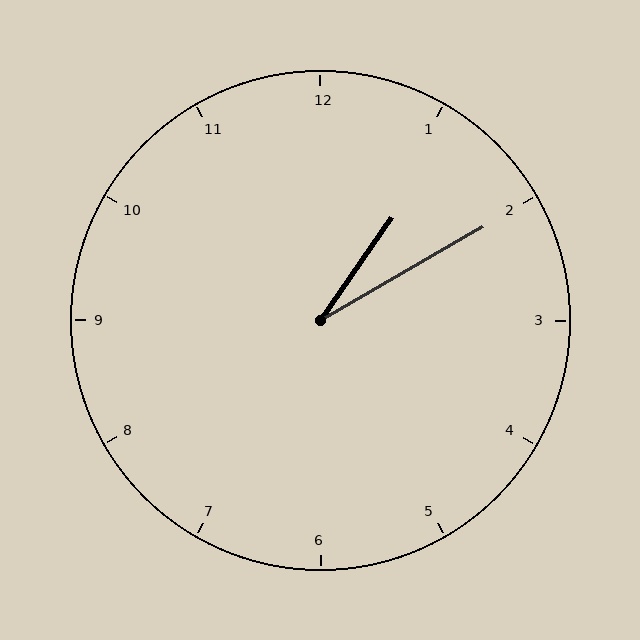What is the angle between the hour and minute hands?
Approximately 25 degrees.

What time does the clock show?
1:10.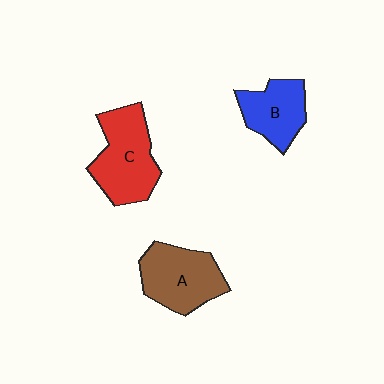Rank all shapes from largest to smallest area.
From largest to smallest: C (red), A (brown), B (blue).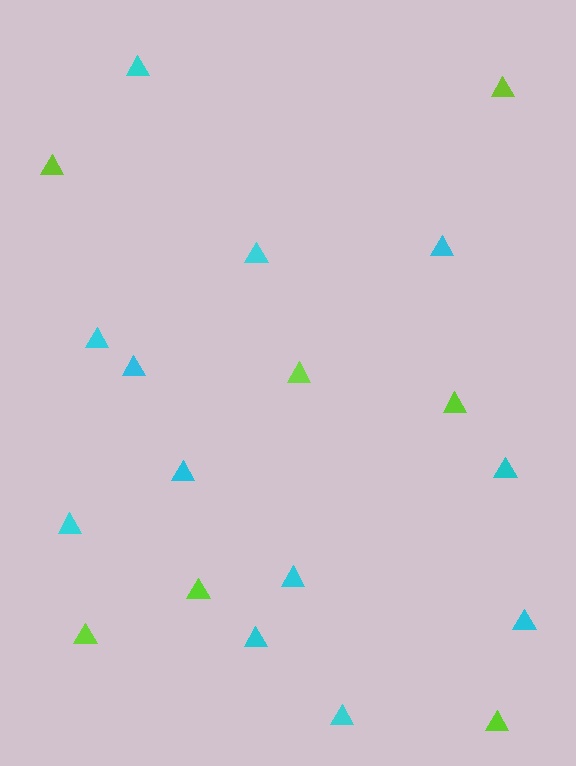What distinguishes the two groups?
There are 2 groups: one group of cyan triangles (12) and one group of lime triangles (7).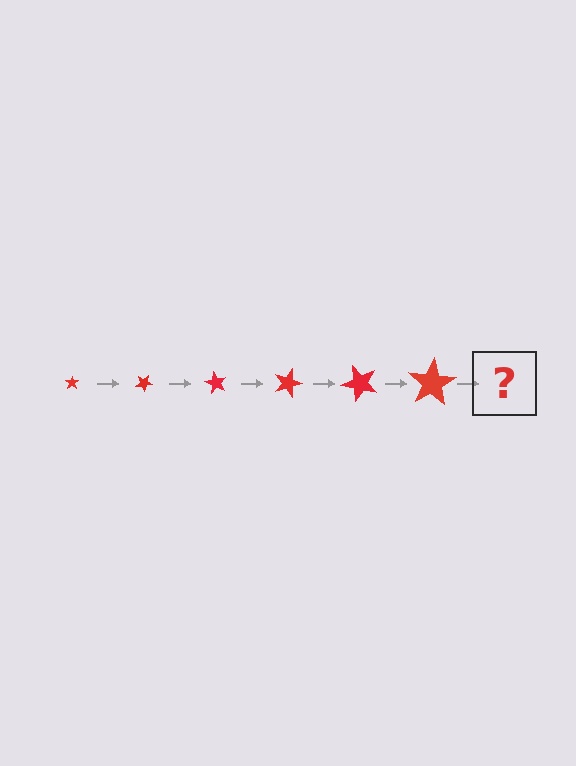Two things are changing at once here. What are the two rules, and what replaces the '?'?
The two rules are that the star grows larger each step and it rotates 30 degrees each step. The '?' should be a star, larger than the previous one and rotated 180 degrees from the start.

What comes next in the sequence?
The next element should be a star, larger than the previous one and rotated 180 degrees from the start.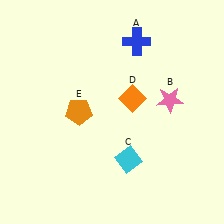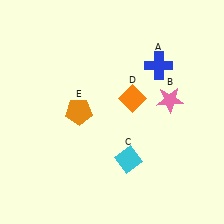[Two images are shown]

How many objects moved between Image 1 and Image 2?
1 object moved between the two images.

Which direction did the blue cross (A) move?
The blue cross (A) moved down.